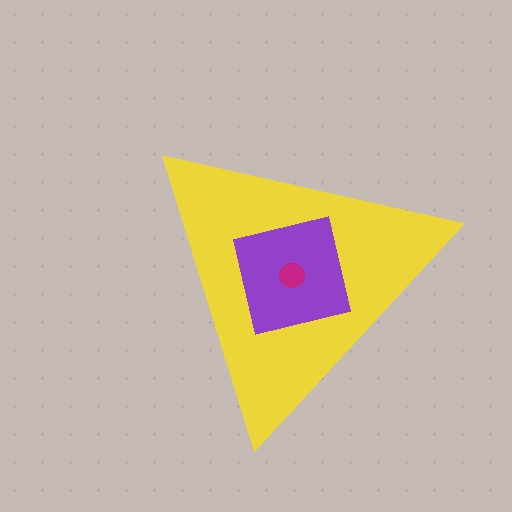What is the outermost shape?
The yellow triangle.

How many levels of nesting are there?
3.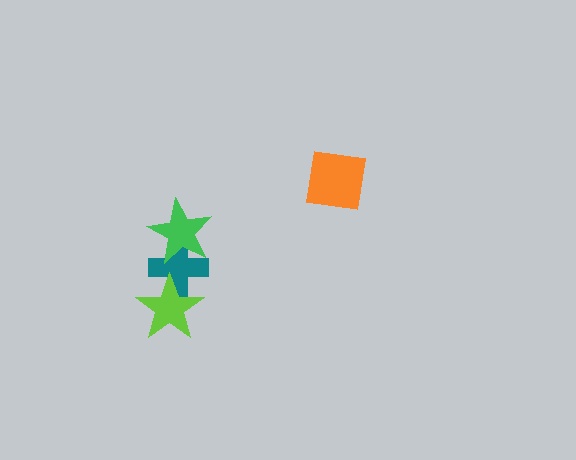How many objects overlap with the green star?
1 object overlaps with the green star.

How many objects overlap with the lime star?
1 object overlaps with the lime star.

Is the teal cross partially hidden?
Yes, it is partially covered by another shape.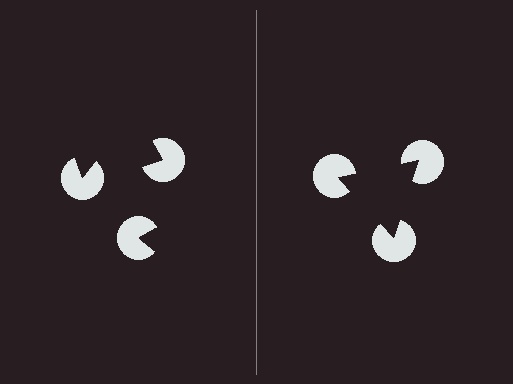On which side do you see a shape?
An illusory triangle appears on the right side. On the left side the wedge cuts are rotated, so no coherent shape forms.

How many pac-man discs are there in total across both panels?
6 — 3 on each side.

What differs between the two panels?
The pac-man discs are positioned identically on both sides; only the wedge orientations differ. On the right they align to a triangle; on the left they are misaligned.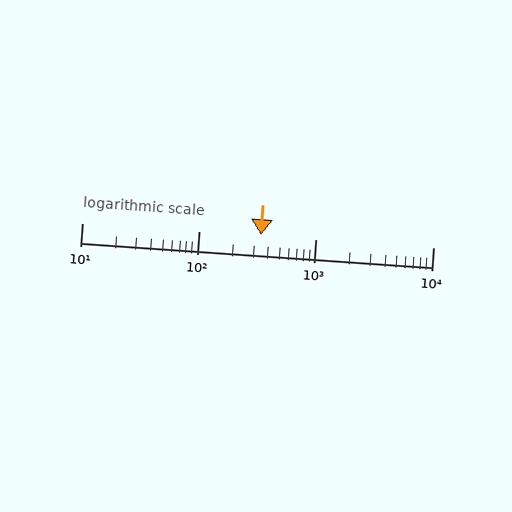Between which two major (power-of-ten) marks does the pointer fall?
The pointer is between 100 and 1000.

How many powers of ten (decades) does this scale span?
The scale spans 3 decades, from 10 to 10000.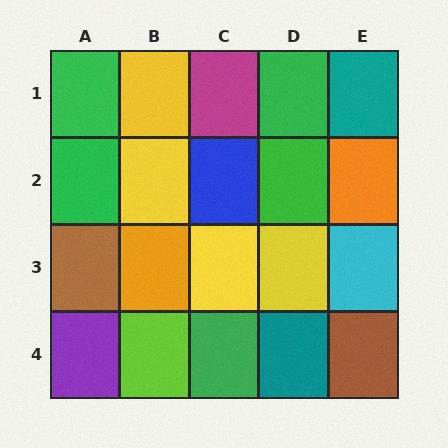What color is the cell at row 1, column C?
Magenta.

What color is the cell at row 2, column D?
Green.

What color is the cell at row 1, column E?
Teal.